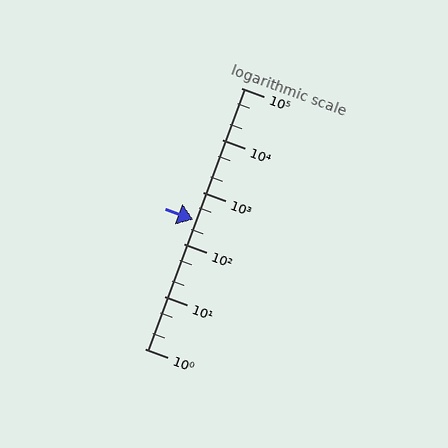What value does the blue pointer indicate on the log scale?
The pointer indicates approximately 300.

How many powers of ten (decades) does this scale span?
The scale spans 5 decades, from 1 to 100000.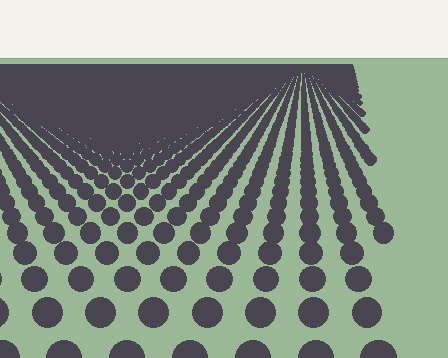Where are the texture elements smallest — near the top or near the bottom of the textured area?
Near the top.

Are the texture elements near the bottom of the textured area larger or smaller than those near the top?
Larger. Near the bottom, elements are closer to the viewer and appear at a bigger on-screen size.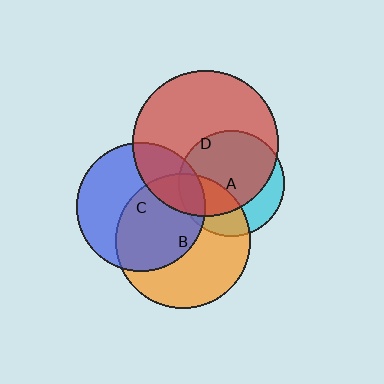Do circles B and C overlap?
Yes.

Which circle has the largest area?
Circle D (red).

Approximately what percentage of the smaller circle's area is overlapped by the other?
Approximately 50%.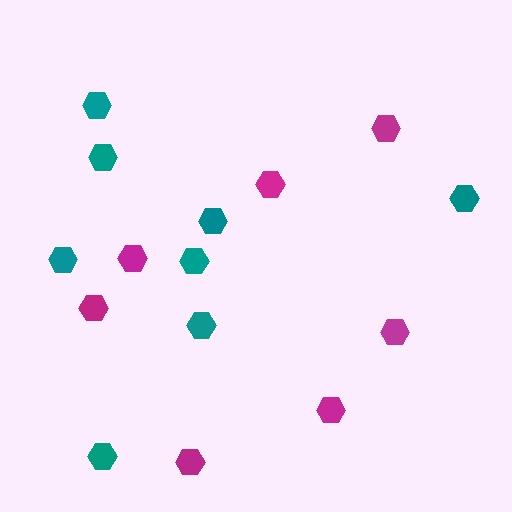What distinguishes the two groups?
There are 2 groups: one group of teal hexagons (8) and one group of magenta hexagons (7).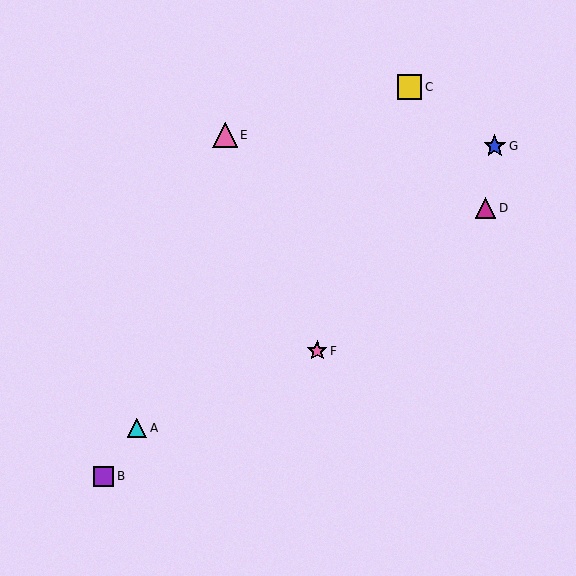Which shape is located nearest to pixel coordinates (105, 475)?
The purple square (labeled B) at (104, 476) is nearest to that location.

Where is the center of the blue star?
The center of the blue star is at (495, 146).